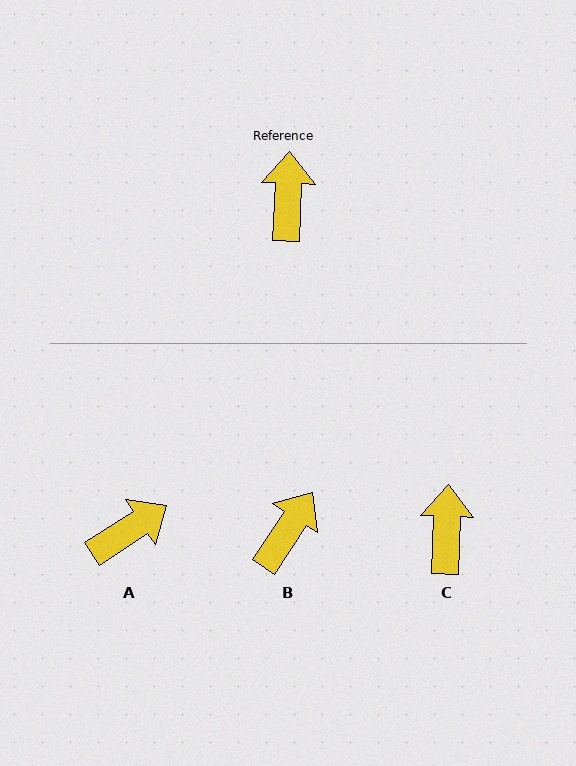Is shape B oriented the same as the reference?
No, it is off by about 31 degrees.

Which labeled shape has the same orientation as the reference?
C.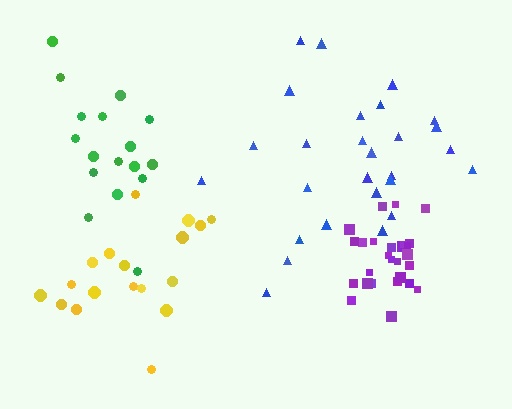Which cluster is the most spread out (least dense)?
Blue.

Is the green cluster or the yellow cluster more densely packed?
Green.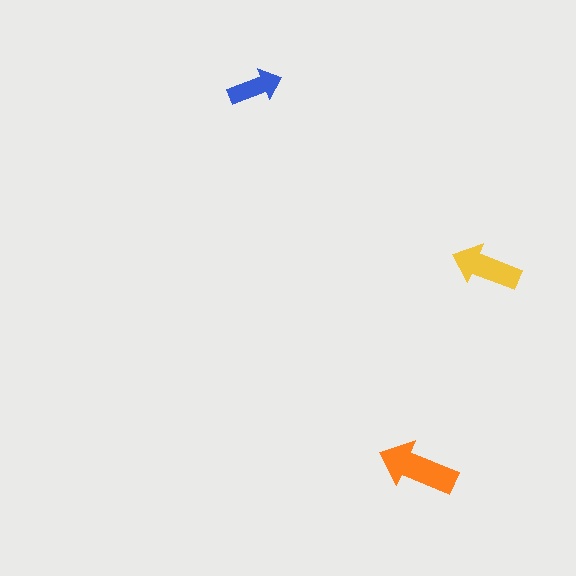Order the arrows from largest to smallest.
the orange one, the yellow one, the blue one.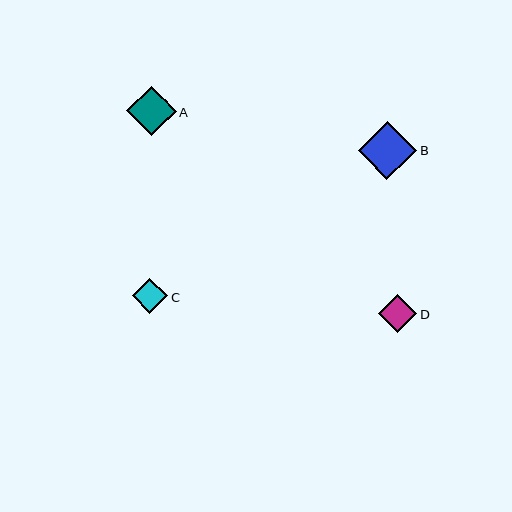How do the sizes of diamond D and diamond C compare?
Diamond D and diamond C are approximately the same size.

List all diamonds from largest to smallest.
From largest to smallest: B, A, D, C.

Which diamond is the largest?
Diamond B is the largest with a size of approximately 58 pixels.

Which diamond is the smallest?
Diamond C is the smallest with a size of approximately 35 pixels.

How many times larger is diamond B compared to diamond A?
Diamond B is approximately 1.2 times the size of diamond A.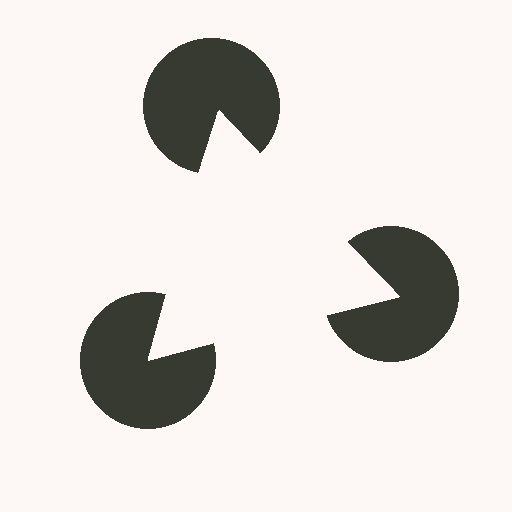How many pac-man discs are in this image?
There are 3 — one at each vertex of the illusory triangle.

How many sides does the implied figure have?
3 sides.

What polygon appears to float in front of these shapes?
An illusory triangle — its edges are inferred from the aligned wedge cuts in the pac-man discs, not physically drawn.